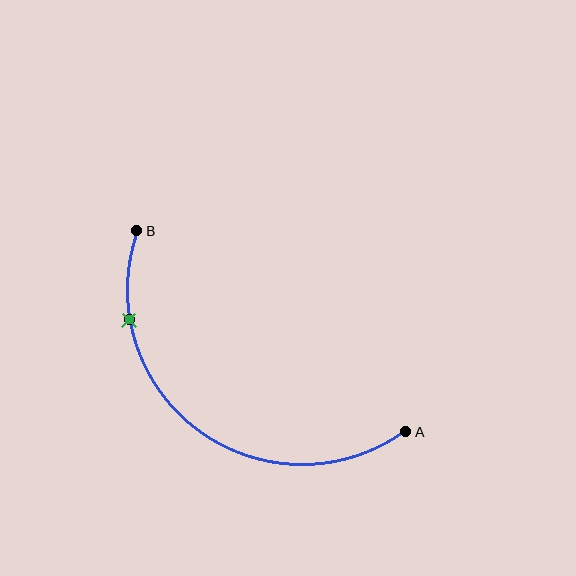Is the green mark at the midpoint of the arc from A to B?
No. The green mark lies on the arc but is closer to endpoint B. The arc midpoint would be at the point on the curve equidistant along the arc from both A and B.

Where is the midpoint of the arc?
The arc midpoint is the point on the curve farthest from the straight line joining A and B. It sits below and to the left of that line.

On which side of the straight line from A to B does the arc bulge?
The arc bulges below and to the left of the straight line connecting A and B.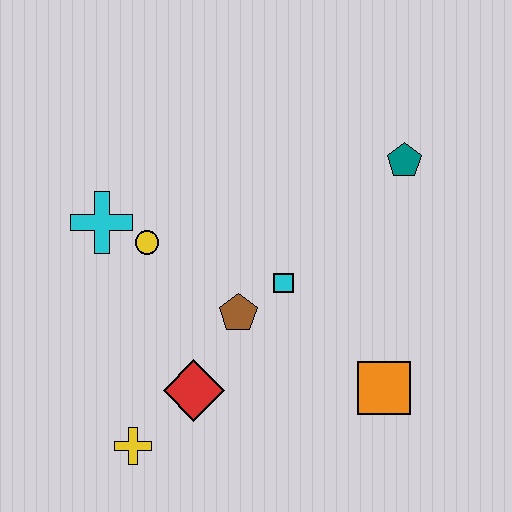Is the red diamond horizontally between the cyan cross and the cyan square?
Yes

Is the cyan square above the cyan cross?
No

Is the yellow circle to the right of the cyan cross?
Yes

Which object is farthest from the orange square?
The cyan cross is farthest from the orange square.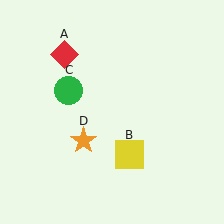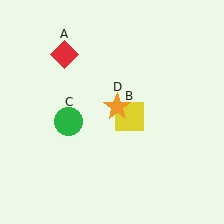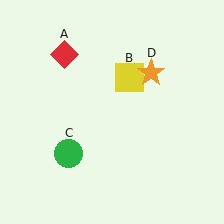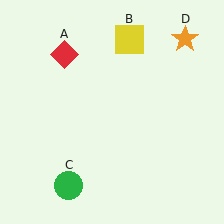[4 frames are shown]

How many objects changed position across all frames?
3 objects changed position: yellow square (object B), green circle (object C), orange star (object D).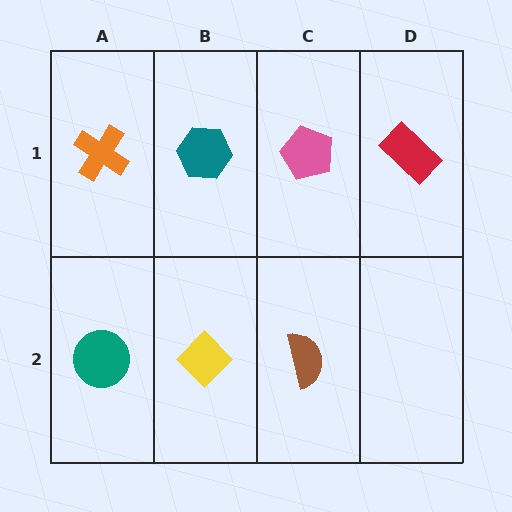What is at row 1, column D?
A red rectangle.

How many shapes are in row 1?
4 shapes.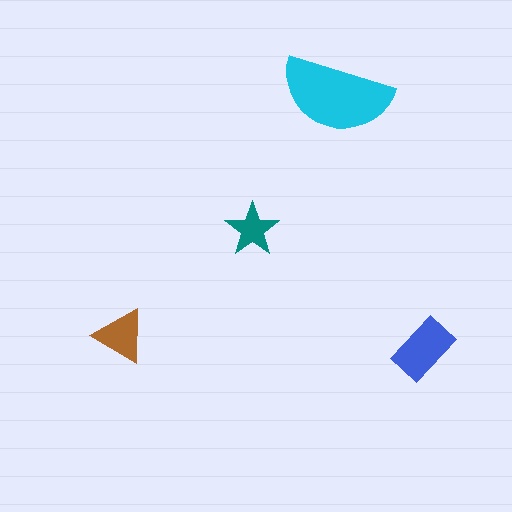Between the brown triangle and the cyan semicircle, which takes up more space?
The cyan semicircle.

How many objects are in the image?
There are 4 objects in the image.